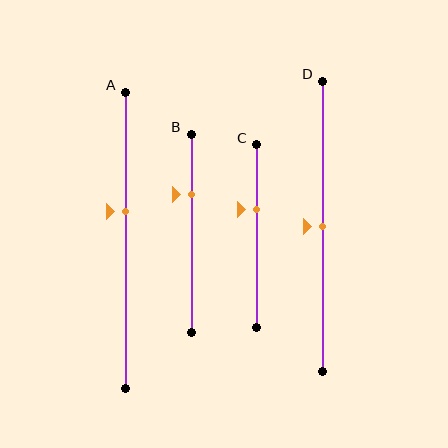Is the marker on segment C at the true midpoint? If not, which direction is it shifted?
No, the marker on segment C is shifted upward by about 15% of the segment length.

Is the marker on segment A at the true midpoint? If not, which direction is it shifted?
No, the marker on segment A is shifted upward by about 10% of the segment length.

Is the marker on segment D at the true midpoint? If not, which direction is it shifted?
Yes, the marker on segment D is at the true midpoint.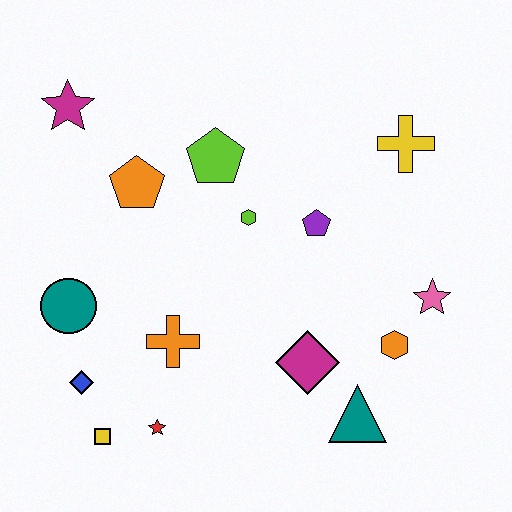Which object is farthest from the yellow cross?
The yellow square is farthest from the yellow cross.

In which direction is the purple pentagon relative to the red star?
The purple pentagon is above the red star.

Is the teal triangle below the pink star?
Yes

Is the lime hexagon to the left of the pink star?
Yes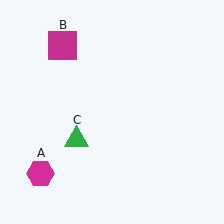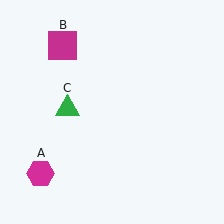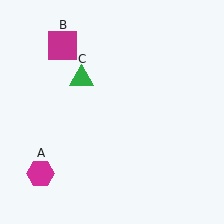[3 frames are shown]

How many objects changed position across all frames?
1 object changed position: green triangle (object C).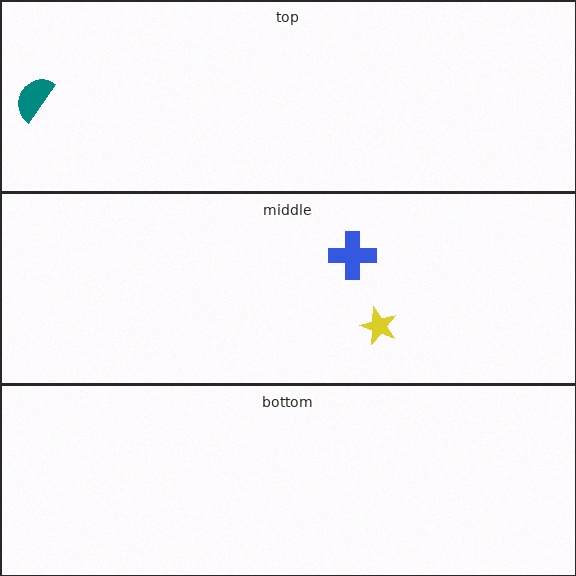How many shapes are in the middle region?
2.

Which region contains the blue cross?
The middle region.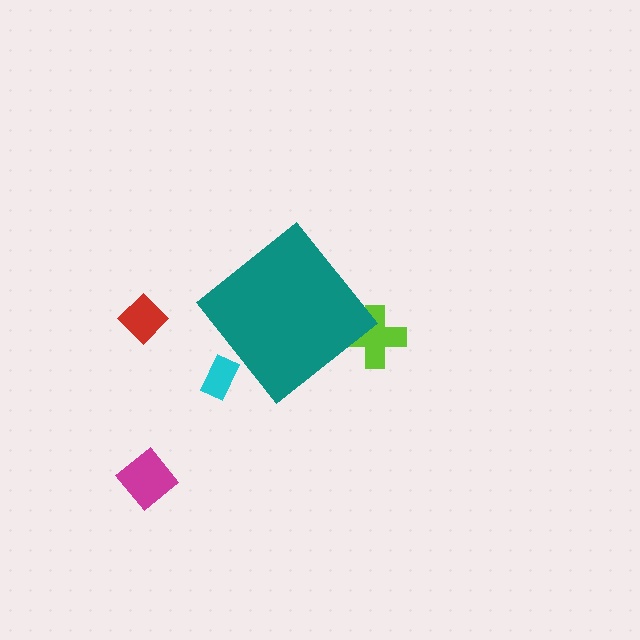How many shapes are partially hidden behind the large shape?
2 shapes are partially hidden.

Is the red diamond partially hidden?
No, the red diamond is fully visible.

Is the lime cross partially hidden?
Yes, the lime cross is partially hidden behind the teal diamond.